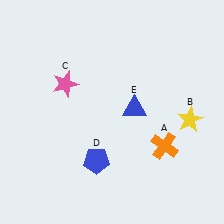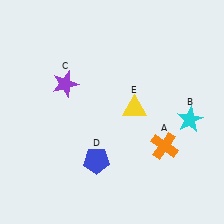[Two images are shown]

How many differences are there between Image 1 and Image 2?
There are 3 differences between the two images.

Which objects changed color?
B changed from yellow to cyan. C changed from pink to purple. E changed from blue to yellow.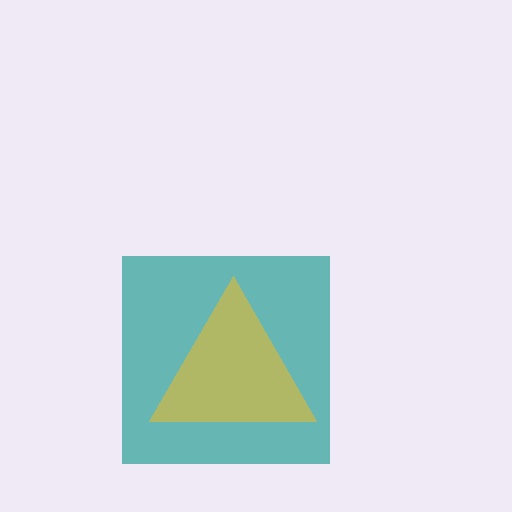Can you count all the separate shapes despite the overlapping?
Yes, there are 2 separate shapes.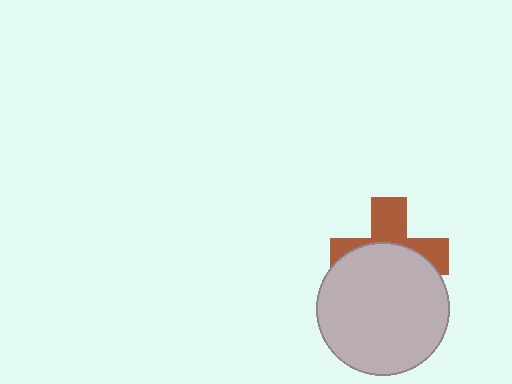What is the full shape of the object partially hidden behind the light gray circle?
The partially hidden object is a brown cross.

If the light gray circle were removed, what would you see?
You would see the complete brown cross.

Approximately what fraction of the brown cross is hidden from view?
Roughly 56% of the brown cross is hidden behind the light gray circle.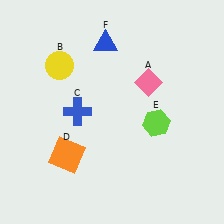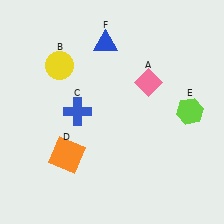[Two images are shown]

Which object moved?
The lime hexagon (E) moved right.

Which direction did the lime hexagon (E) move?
The lime hexagon (E) moved right.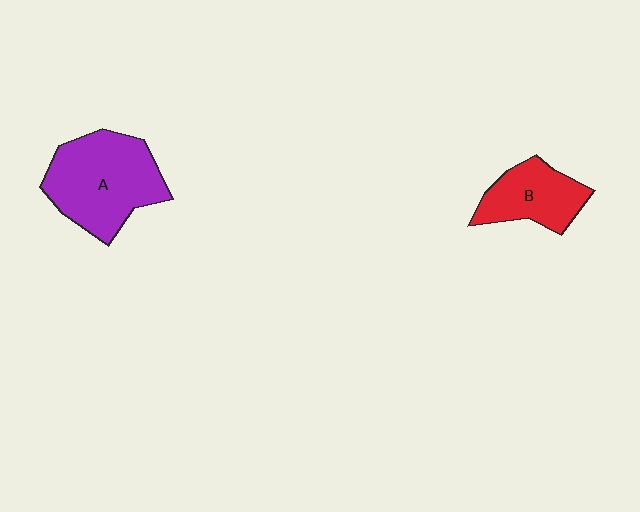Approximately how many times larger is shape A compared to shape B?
Approximately 1.7 times.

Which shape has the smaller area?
Shape B (red).